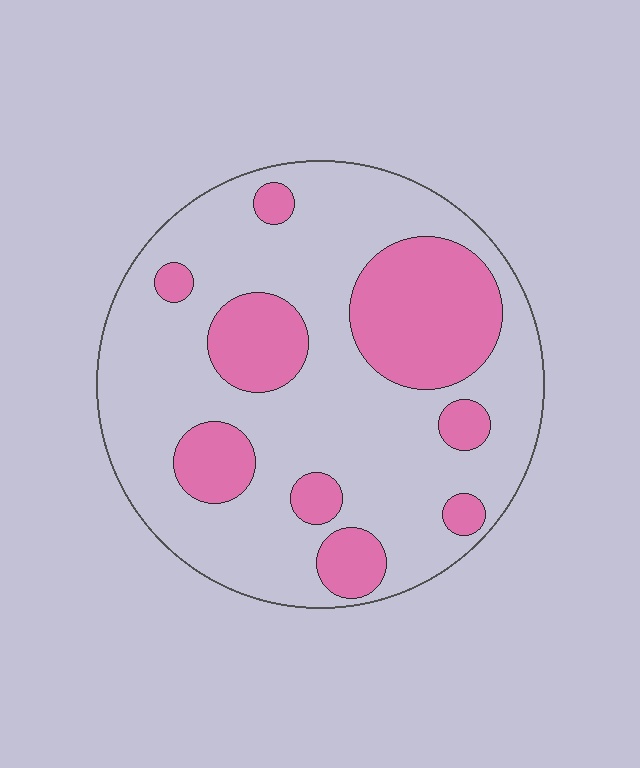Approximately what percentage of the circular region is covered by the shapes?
Approximately 30%.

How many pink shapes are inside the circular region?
9.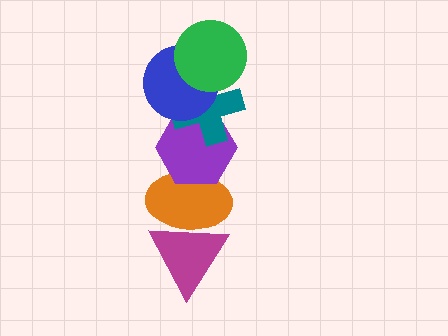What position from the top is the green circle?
The green circle is 1st from the top.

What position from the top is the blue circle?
The blue circle is 2nd from the top.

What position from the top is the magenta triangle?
The magenta triangle is 6th from the top.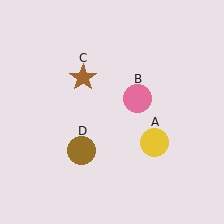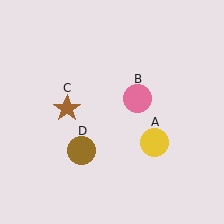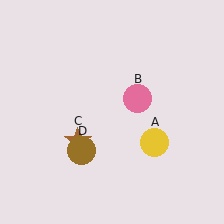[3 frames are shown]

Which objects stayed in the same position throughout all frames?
Yellow circle (object A) and pink circle (object B) and brown circle (object D) remained stationary.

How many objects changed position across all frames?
1 object changed position: brown star (object C).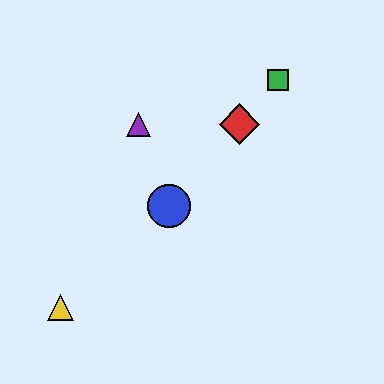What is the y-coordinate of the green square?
The green square is at y≈80.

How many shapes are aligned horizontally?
2 shapes (the red diamond, the purple triangle) are aligned horizontally.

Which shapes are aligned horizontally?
The red diamond, the purple triangle are aligned horizontally.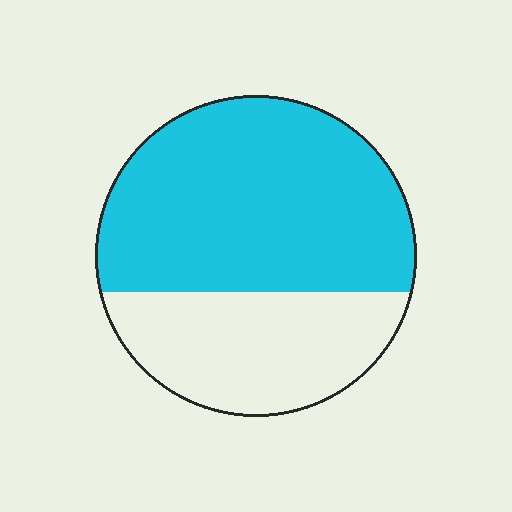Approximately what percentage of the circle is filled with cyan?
Approximately 65%.